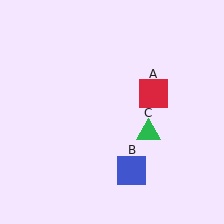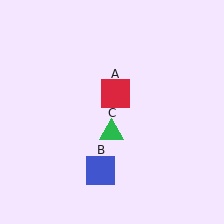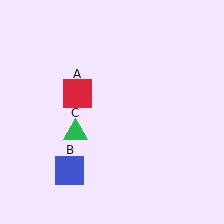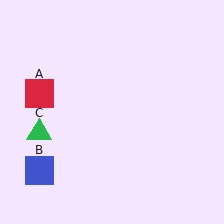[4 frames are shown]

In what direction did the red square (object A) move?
The red square (object A) moved left.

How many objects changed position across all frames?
3 objects changed position: red square (object A), blue square (object B), green triangle (object C).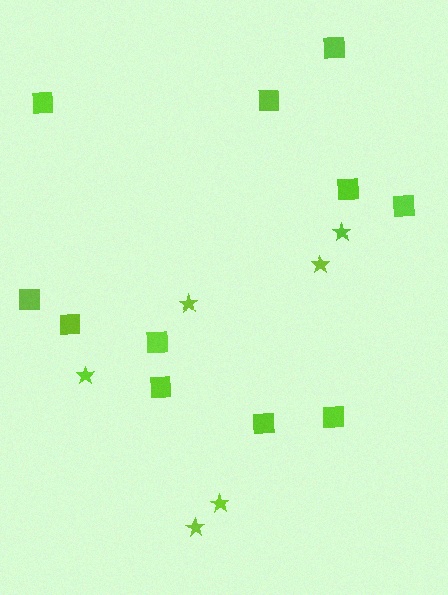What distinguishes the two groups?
There are 2 groups: one group of squares (11) and one group of stars (6).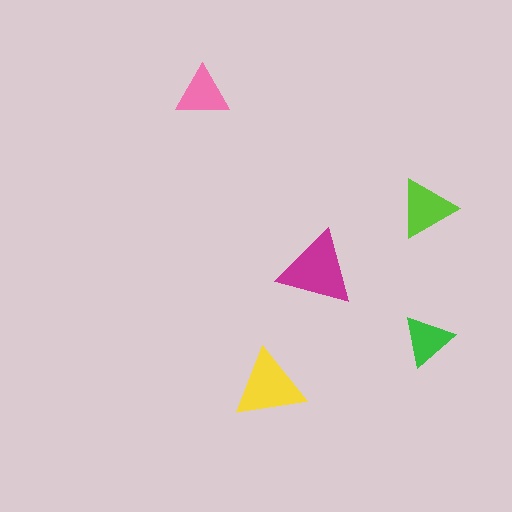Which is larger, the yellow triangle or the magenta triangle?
The magenta one.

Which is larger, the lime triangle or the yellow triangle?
The yellow one.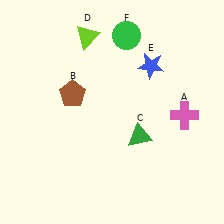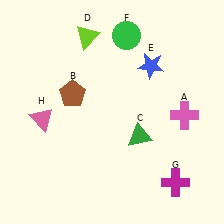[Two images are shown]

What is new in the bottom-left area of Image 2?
A pink triangle (H) was added in the bottom-left area of Image 2.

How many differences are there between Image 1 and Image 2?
There are 2 differences between the two images.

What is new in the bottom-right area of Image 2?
A magenta cross (G) was added in the bottom-right area of Image 2.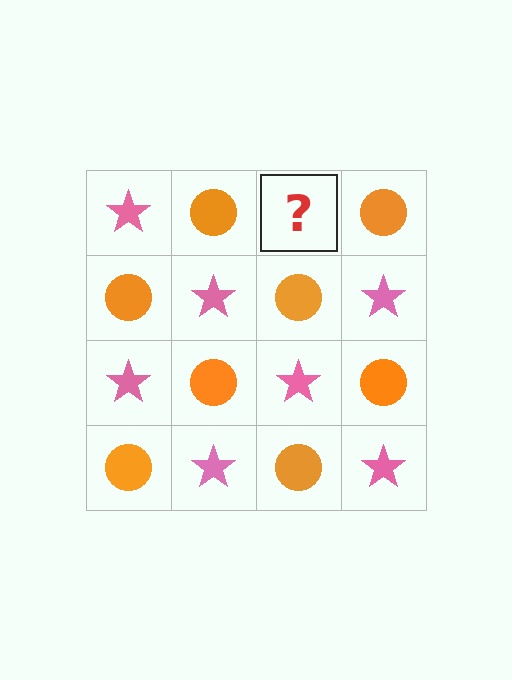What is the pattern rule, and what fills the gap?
The rule is that it alternates pink star and orange circle in a checkerboard pattern. The gap should be filled with a pink star.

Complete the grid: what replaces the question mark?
The question mark should be replaced with a pink star.